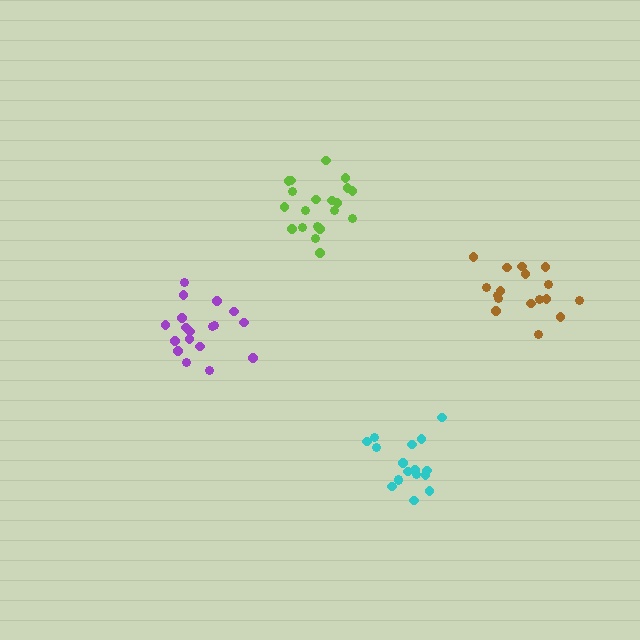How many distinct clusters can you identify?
There are 4 distinct clusters.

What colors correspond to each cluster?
The clusters are colored: lime, purple, cyan, brown.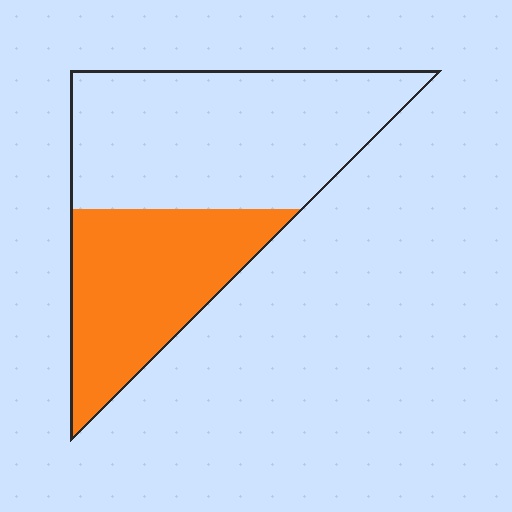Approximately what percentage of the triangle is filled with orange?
Approximately 40%.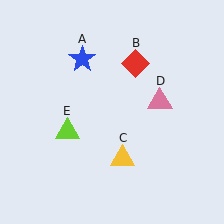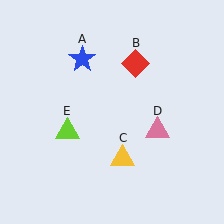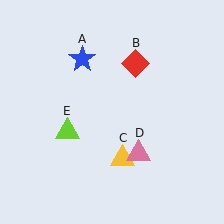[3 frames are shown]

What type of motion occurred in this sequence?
The pink triangle (object D) rotated clockwise around the center of the scene.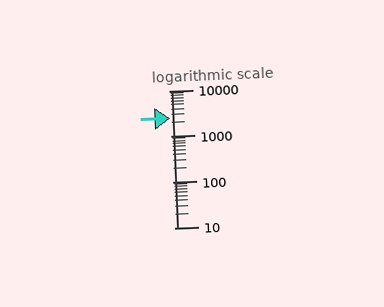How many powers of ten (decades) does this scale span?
The scale spans 3 decades, from 10 to 10000.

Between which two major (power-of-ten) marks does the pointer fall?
The pointer is between 1000 and 10000.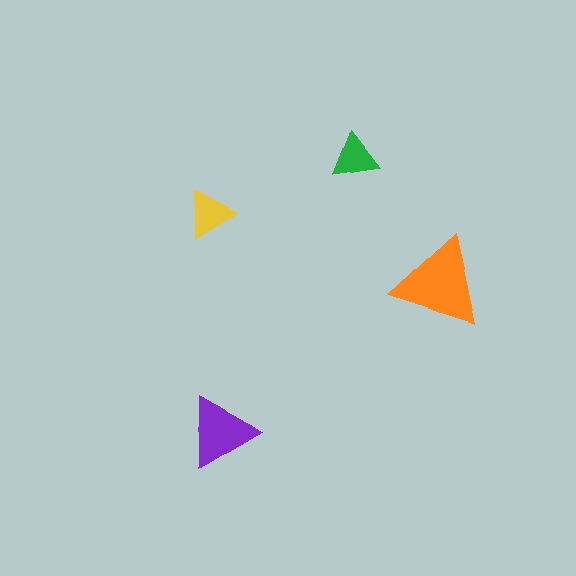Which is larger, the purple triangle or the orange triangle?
The orange one.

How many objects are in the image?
There are 4 objects in the image.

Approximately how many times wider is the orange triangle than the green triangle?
About 2 times wider.